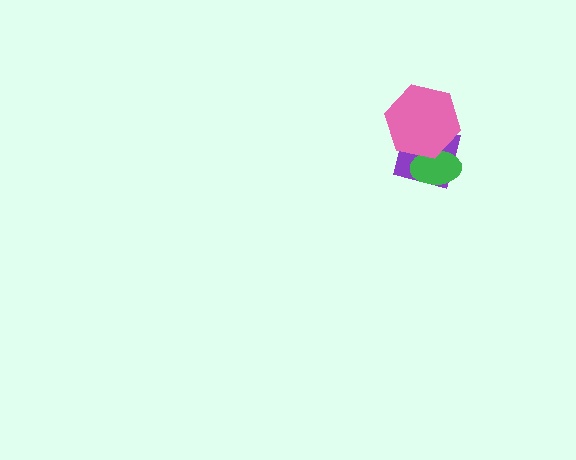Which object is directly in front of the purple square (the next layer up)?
The green ellipse is directly in front of the purple square.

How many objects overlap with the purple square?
2 objects overlap with the purple square.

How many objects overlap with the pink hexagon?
2 objects overlap with the pink hexagon.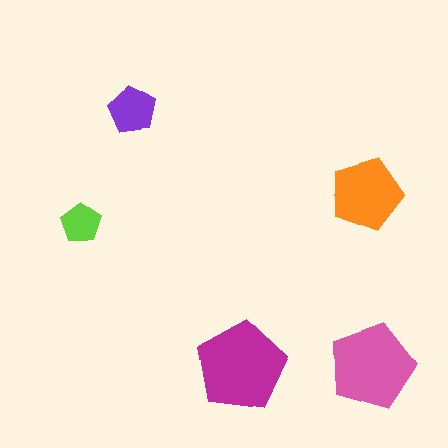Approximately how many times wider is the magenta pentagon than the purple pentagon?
About 2 times wider.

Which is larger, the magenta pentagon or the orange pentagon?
The magenta one.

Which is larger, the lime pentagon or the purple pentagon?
The purple one.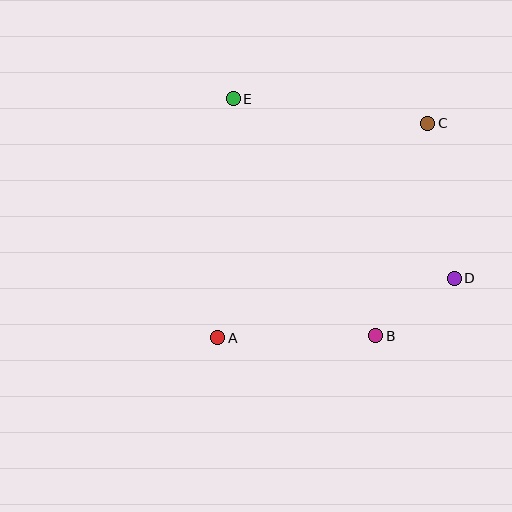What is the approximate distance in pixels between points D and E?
The distance between D and E is approximately 285 pixels.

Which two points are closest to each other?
Points B and D are closest to each other.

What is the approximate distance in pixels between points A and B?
The distance between A and B is approximately 158 pixels.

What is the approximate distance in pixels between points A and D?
The distance between A and D is approximately 244 pixels.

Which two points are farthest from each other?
Points A and C are farthest from each other.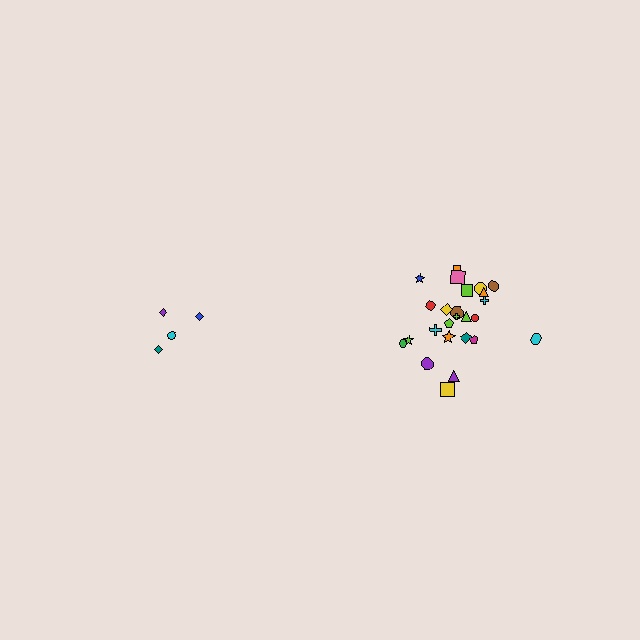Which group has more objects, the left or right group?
The right group.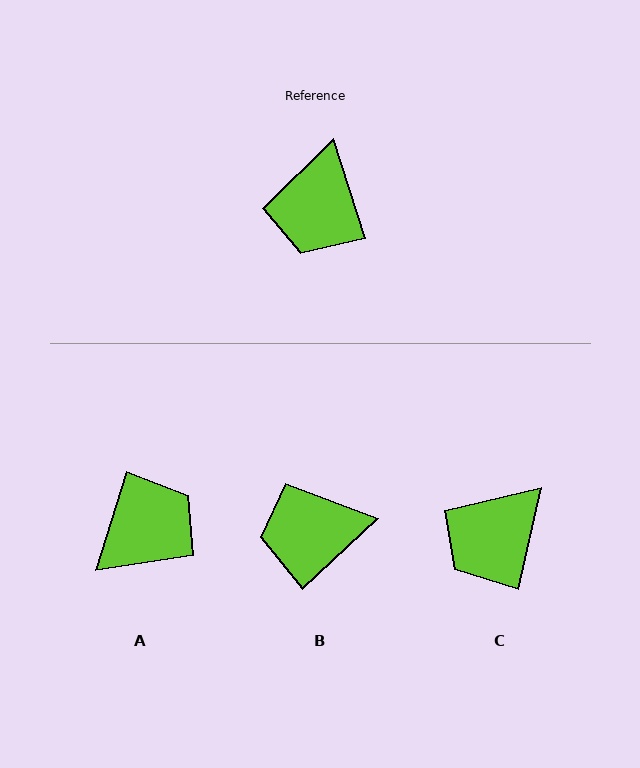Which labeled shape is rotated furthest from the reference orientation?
A, about 145 degrees away.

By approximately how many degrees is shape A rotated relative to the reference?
Approximately 145 degrees counter-clockwise.